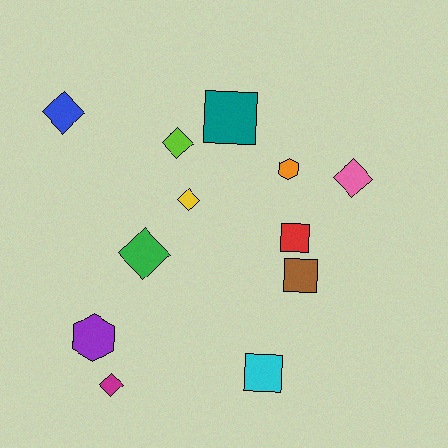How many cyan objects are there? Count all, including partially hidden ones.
There is 1 cyan object.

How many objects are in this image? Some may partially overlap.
There are 12 objects.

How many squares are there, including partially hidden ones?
There are 4 squares.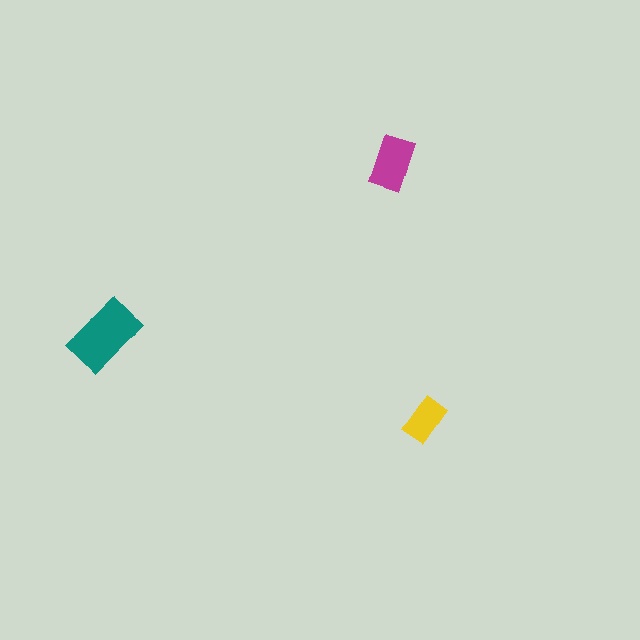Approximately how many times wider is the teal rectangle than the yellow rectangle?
About 1.5 times wider.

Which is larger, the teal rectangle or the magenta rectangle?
The teal one.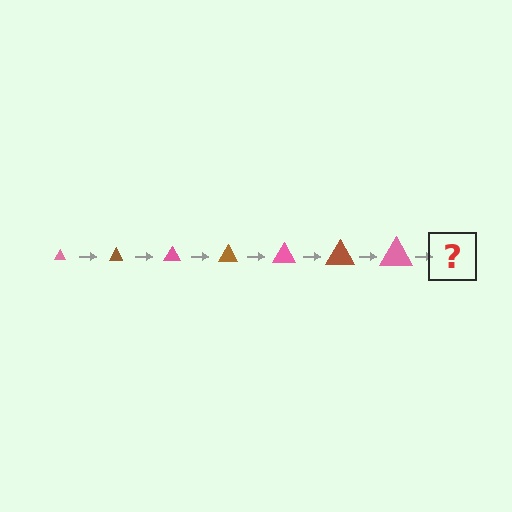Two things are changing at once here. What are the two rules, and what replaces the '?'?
The two rules are that the triangle grows larger each step and the color cycles through pink and brown. The '?' should be a brown triangle, larger than the previous one.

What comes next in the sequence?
The next element should be a brown triangle, larger than the previous one.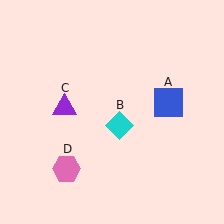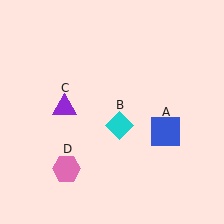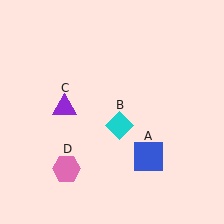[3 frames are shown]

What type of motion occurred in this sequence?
The blue square (object A) rotated clockwise around the center of the scene.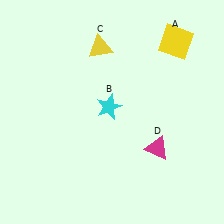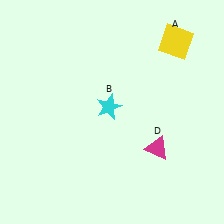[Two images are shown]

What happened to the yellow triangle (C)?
The yellow triangle (C) was removed in Image 2. It was in the top-left area of Image 1.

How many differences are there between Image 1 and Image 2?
There is 1 difference between the two images.